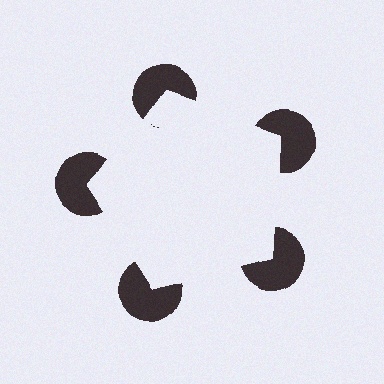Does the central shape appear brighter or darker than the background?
It typically appears slightly brighter than the background, even though no actual brightness change is drawn.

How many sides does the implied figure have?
5 sides.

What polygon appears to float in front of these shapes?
An illusory pentagon — its edges are inferred from the aligned wedge cuts in the pac-man discs, not physically drawn.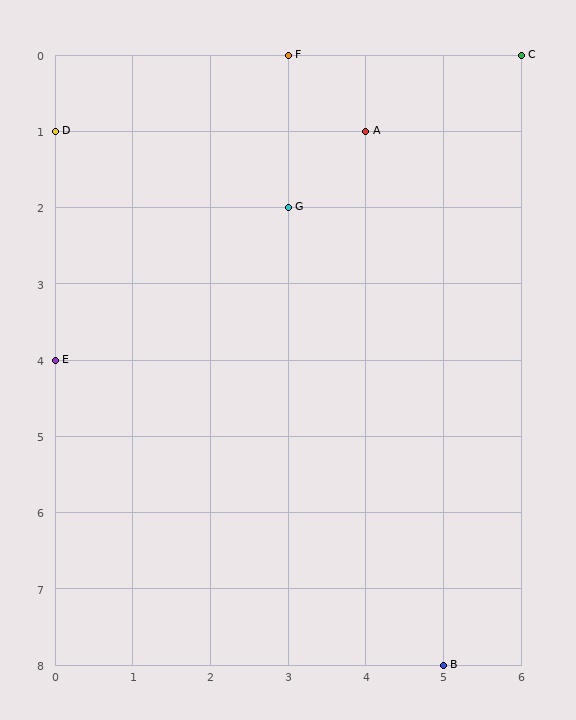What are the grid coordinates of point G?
Point G is at grid coordinates (3, 2).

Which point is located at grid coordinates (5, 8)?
Point B is at (5, 8).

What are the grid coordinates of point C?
Point C is at grid coordinates (6, 0).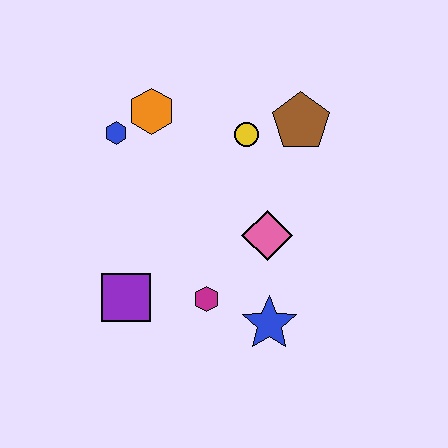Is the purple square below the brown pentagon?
Yes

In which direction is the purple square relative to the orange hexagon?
The purple square is below the orange hexagon.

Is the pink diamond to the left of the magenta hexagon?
No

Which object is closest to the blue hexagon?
The orange hexagon is closest to the blue hexagon.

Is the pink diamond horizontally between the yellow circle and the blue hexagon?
No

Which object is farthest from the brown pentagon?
The purple square is farthest from the brown pentagon.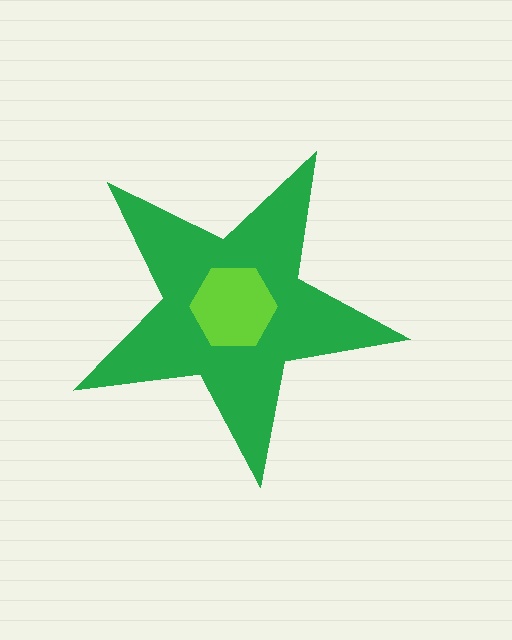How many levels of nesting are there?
2.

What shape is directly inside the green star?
The lime hexagon.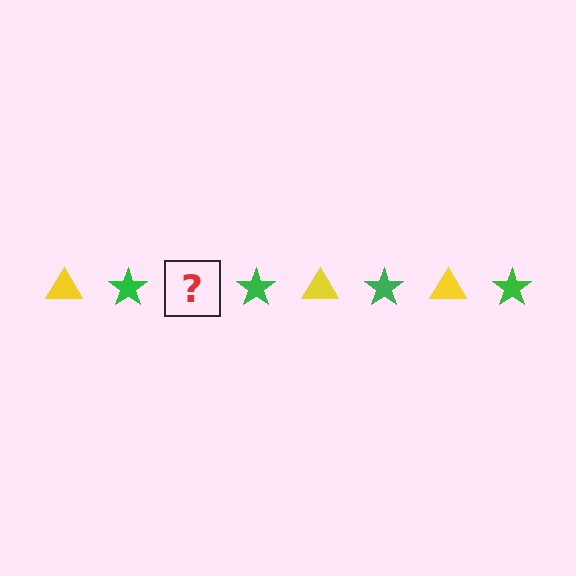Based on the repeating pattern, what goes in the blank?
The blank should be a yellow triangle.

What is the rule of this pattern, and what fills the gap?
The rule is that the pattern alternates between yellow triangle and green star. The gap should be filled with a yellow triangle.